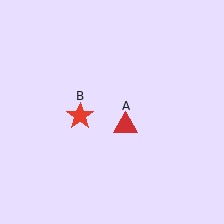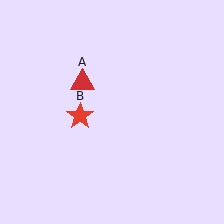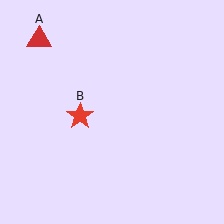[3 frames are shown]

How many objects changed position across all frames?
1 object changed position: red triangle (object A).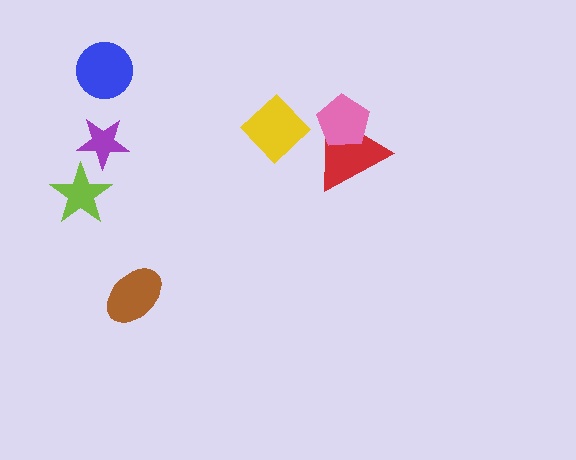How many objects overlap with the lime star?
0 objects overlap with the lime star.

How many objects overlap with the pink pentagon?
1 object overlaps with the pink pentagon.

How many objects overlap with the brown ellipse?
0 objects overlap with the brown ellipse.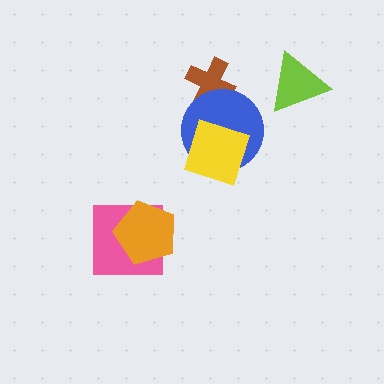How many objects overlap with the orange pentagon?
1 object overlaps with the orange pentagon.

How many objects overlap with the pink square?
1 object overlaps with the pink square.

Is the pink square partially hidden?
Yes, it is partially covered by another shape.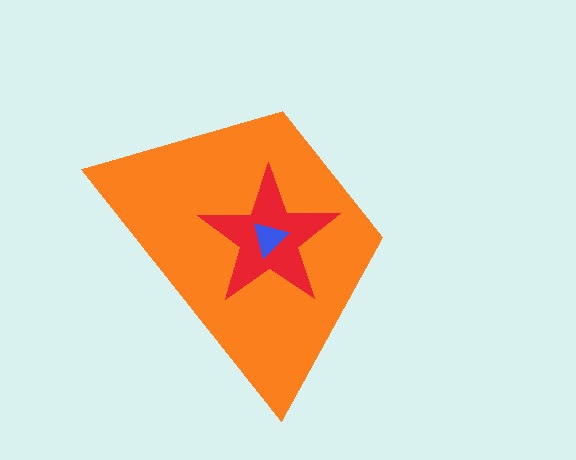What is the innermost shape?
The blue triangle.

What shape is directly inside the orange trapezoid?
The red star.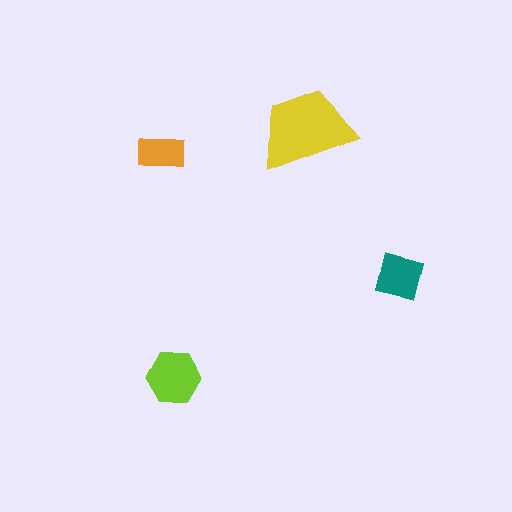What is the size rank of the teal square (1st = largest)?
3rd.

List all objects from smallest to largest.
The orange rectangle, the teal square, the lime hexagon, the yellow trapezoid.